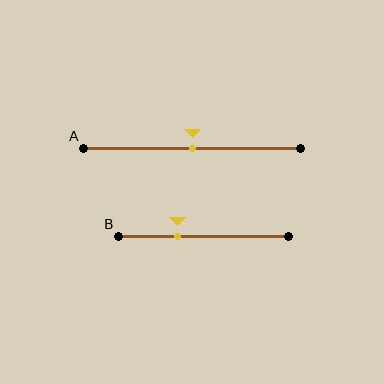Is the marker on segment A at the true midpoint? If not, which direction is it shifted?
Yes, the marker on segment A is at the true midpoint.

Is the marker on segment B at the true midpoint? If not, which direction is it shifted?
No, the marker on segment B is shifted to the left by about 15% of the segment length.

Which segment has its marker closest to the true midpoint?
Segment A has its marker closest to the true midpoint.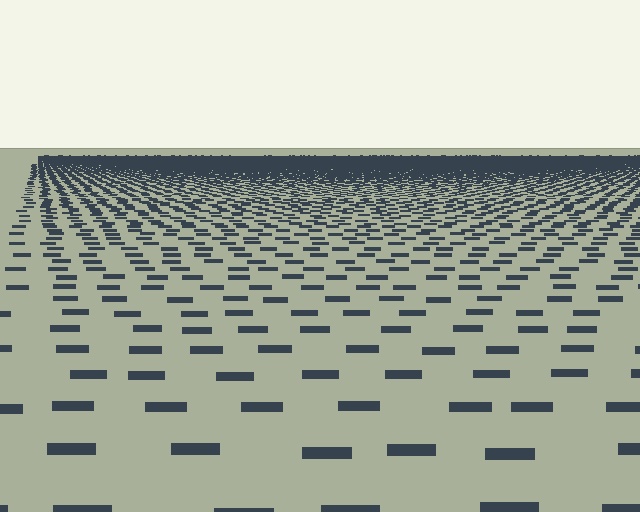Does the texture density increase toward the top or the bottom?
Density increases toward the top.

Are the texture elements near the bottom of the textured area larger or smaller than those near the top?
Larger. Near the bottom, elements are closer to the viewer and appear at a bigger on-screen size.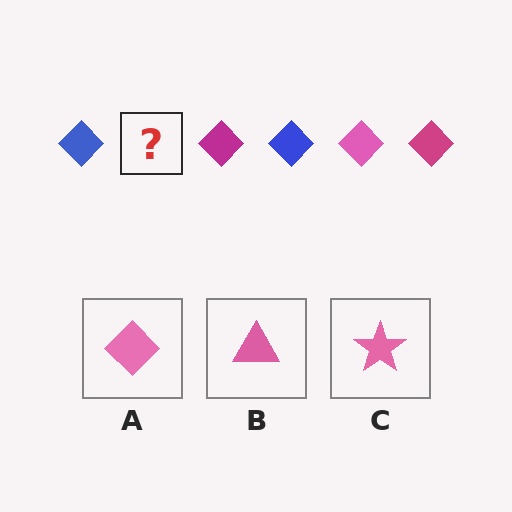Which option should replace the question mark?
Option A.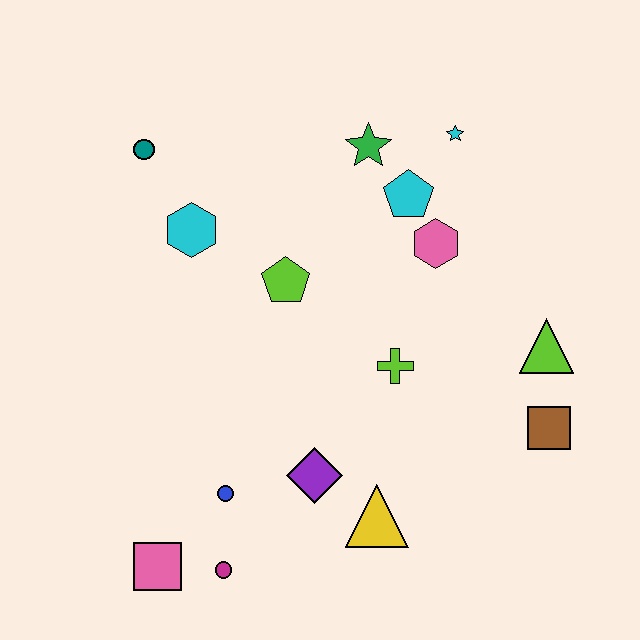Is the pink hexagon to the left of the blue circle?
No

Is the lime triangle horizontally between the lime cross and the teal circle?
No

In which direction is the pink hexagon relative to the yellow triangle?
The pink hexagon is above the yellow triangle.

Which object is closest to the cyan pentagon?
The pink hexagon is closest to the cyan pentagon.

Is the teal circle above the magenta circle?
Yes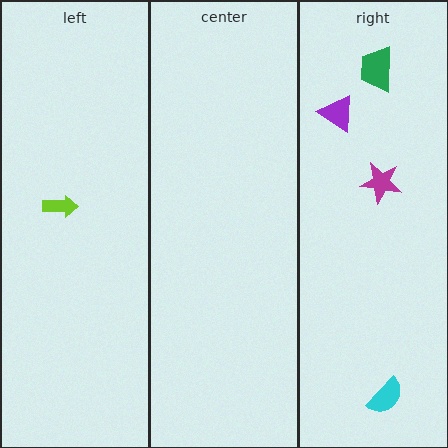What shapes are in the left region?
The lime arrow.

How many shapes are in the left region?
1.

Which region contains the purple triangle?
The right region.